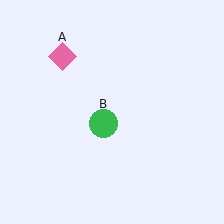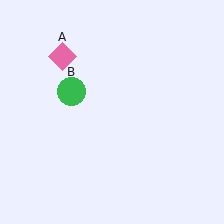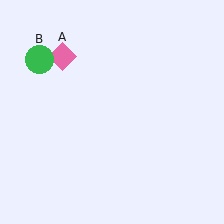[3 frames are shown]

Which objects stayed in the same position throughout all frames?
Pink diamond (object A) remained stationary.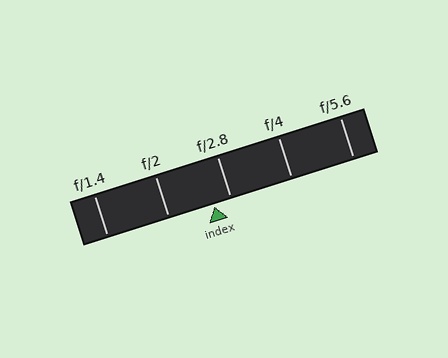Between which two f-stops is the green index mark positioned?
The index mark is between f/2 and f/2.8.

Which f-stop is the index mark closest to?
The index mark is closest to f/2.8.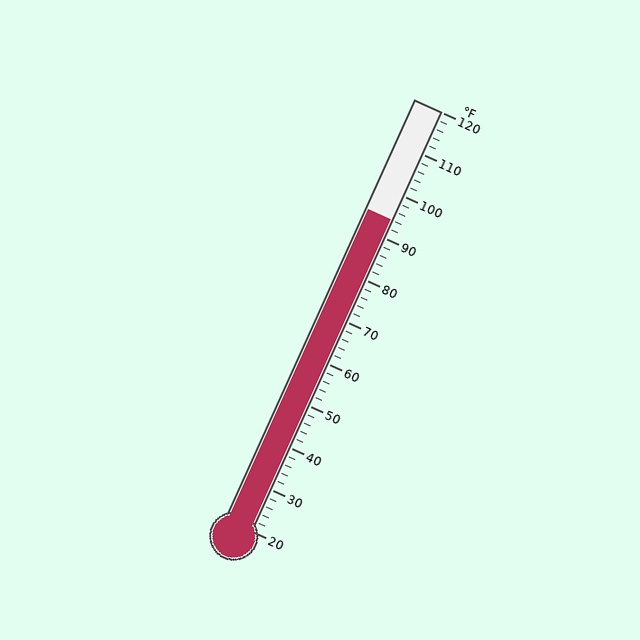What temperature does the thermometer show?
The thermometer shows approximately 94°F.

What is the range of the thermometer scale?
The thermometer scale ranges from 20°F to 120°F.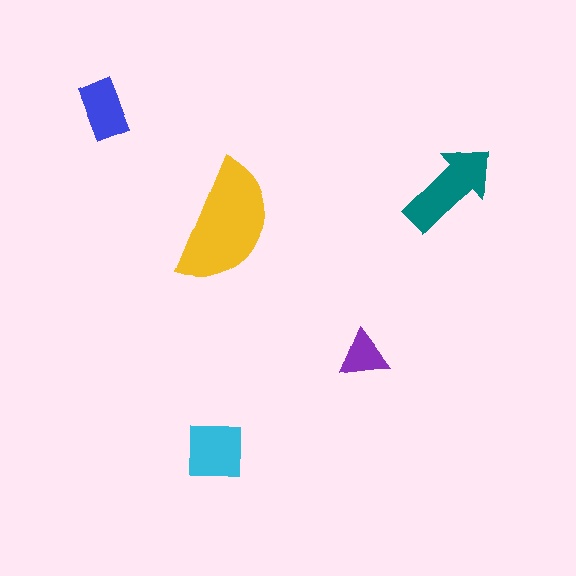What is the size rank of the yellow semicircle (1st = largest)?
1st.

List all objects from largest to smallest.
The yellow semicircle, the teal arrow, the cyan square, the blue rectangle, the purple triangle.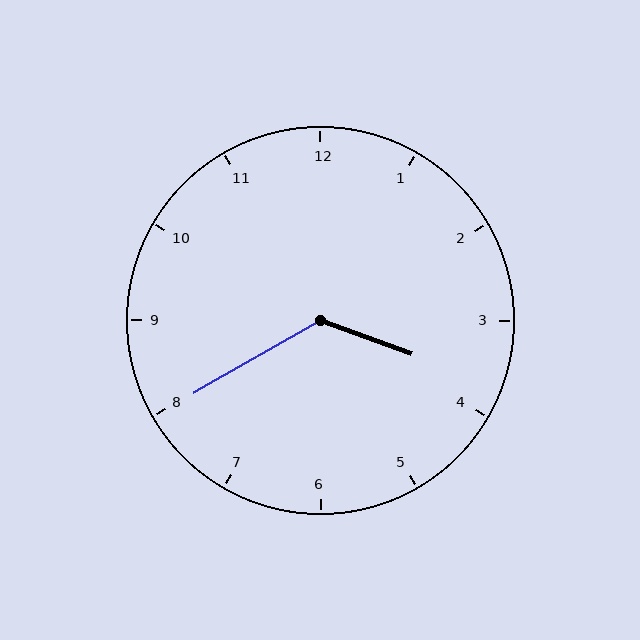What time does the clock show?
3:40.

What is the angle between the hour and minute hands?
Approximately 130 degrees.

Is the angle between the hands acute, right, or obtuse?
It is obtuse.